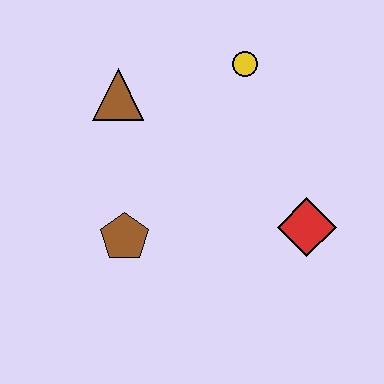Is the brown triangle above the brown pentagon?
Yes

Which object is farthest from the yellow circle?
The brown pentagon is farthest from the yellow circle.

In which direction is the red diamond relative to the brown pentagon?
The red diamond is to the right of the brown pentagon.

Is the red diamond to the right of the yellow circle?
Yes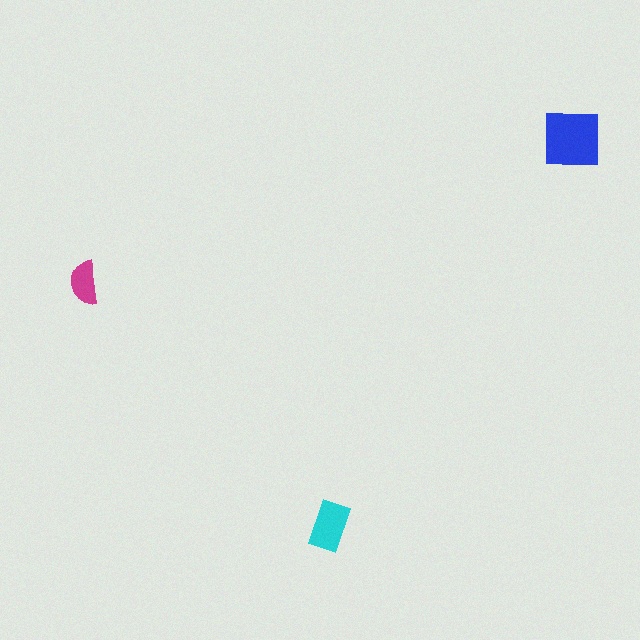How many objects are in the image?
There are 3 objects in the image.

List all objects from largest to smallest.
The blue square, the cyan rectangle, the magenta semicircle.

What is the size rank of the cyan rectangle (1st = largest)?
2nd.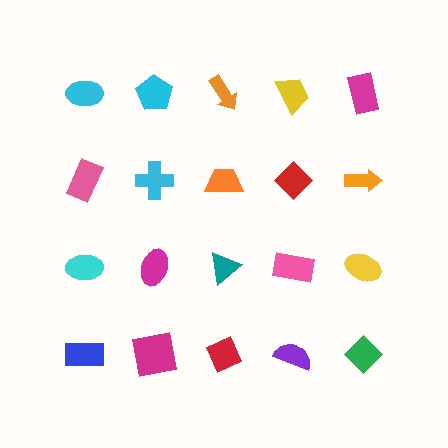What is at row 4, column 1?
A blue rectangle.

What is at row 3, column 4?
A pink rectangle.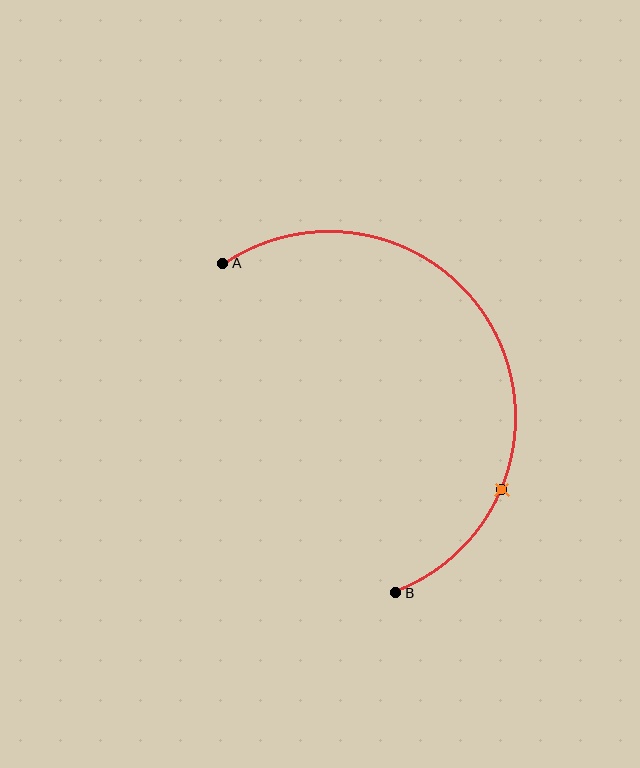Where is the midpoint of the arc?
The arc midpoint is the point on the curve farthest from the straight line joining A and B. It sits to the right of that line.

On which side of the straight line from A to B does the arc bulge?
The arc bulges to the right of the straight line connecting A and B.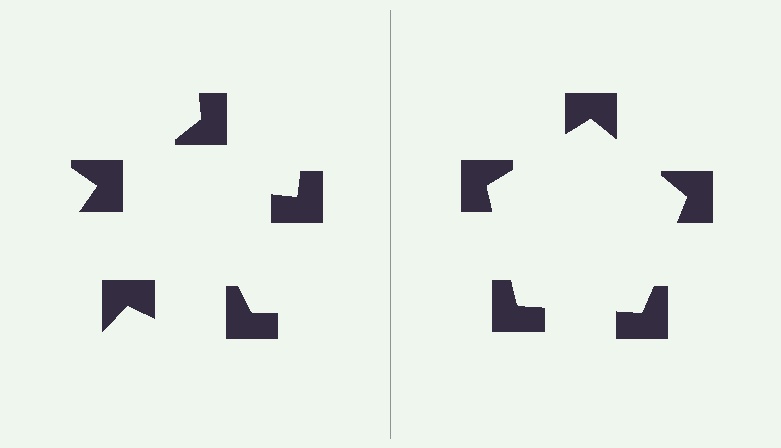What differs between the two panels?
The notched squares are positioned identically on both sides; only the wedge orientations differ. On the right they align to a pentagon; on the left they are misaligned.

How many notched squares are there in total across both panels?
10 — 5 on each side.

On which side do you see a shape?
An illusory pentagon appears on the right side. On the left side the wedge cuts are rotated, so no coherent shape forms.